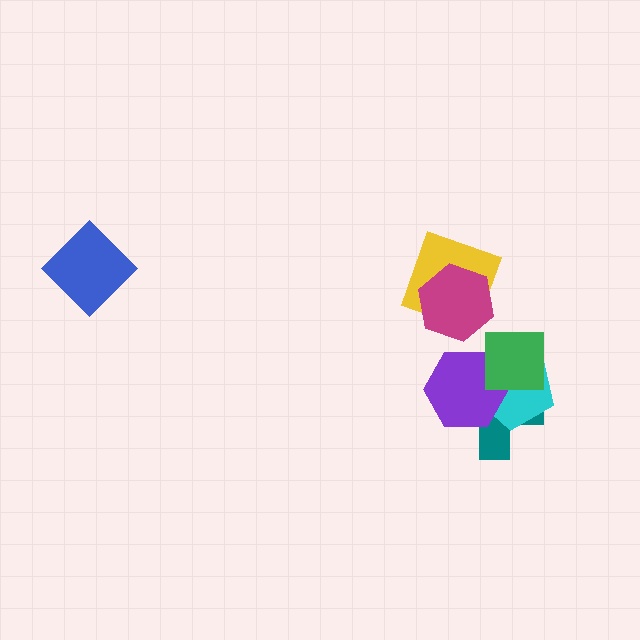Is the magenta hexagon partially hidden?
No, no other shape covers it.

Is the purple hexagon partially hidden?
Yes, it is partially covered by another shape.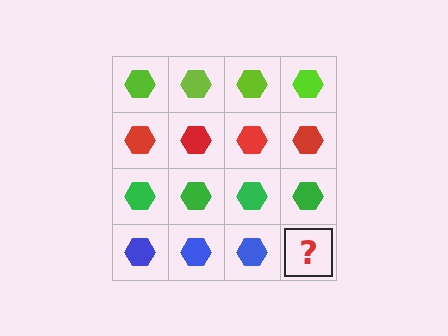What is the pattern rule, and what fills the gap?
The rule is that each row has a consistent color. The gap should be filled with a blue hexagon.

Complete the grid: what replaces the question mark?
The question mark should be replaced with a blue hexagon.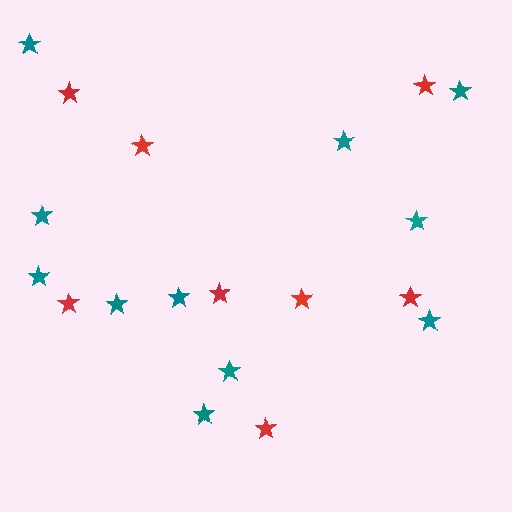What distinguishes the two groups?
There are 2 groups: one group of red stars (8) and one group of teal stars (11).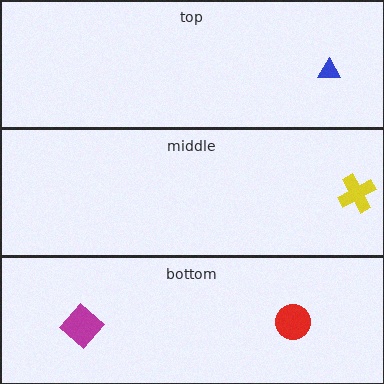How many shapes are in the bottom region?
2.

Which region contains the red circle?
The bottom region.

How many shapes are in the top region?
1.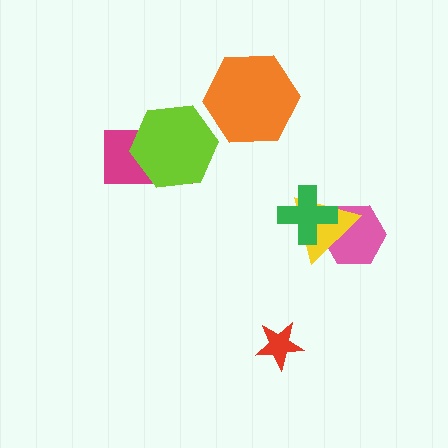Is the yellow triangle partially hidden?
Yes, it is partially covered by another shape.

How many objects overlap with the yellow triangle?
2 objects overlap with the yellow triangle.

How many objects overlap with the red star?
0 objects overlap with the red star.